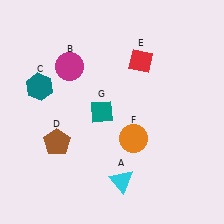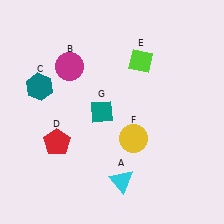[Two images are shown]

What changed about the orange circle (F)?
In Image 1, F is orange. In Image 2, it changed to yellow.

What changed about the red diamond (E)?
In Image 1, E is red. In Image 2, it changed to lime.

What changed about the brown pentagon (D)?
In Image 1, D is brown. In Image 2, it changed to red.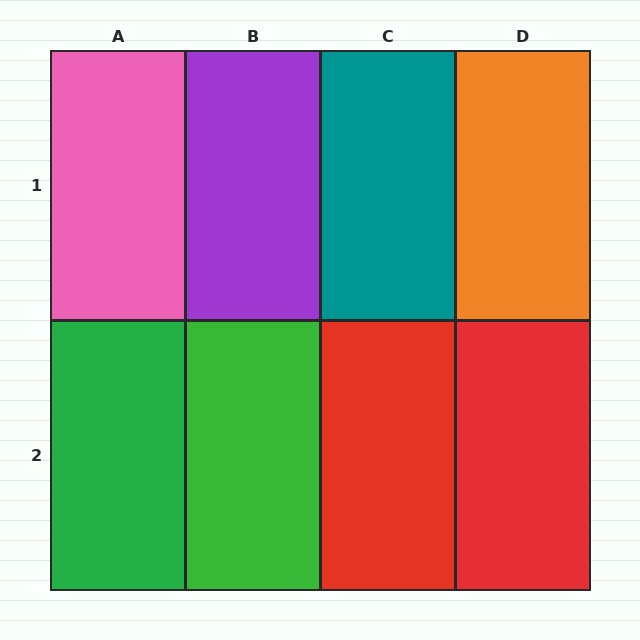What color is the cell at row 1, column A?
Pink.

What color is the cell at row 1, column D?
Orange.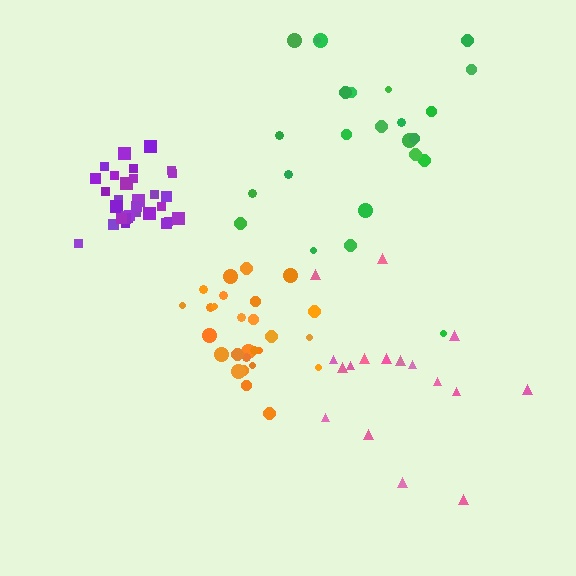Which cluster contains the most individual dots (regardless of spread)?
Purple (31).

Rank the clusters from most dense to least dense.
purple, orange, pink, green.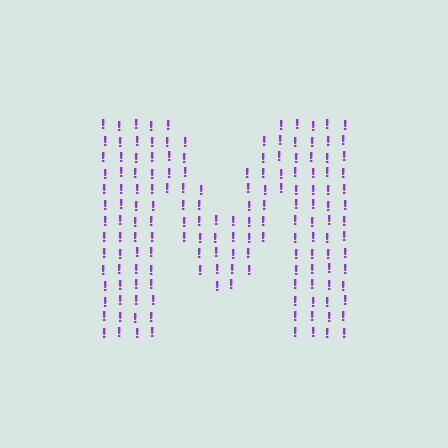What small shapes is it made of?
It is made of small exclamation marks.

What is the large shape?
The large shape is the letter M.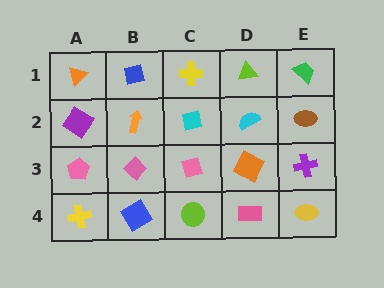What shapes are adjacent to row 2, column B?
A blue square (row 1, column B), a pink diamond (row 3, column B), a purple diamond (row 2, column A), a cyan square (row 2, column C).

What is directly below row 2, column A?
A pink pentagon.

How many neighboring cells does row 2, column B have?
4.